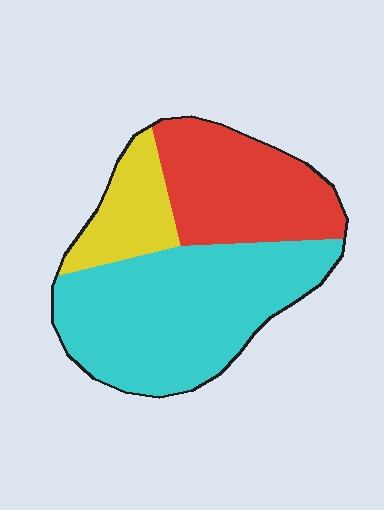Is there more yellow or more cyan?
Cyan.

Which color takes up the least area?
Yellow, at roughly 15%.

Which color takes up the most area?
Cyan, at roughly 55%.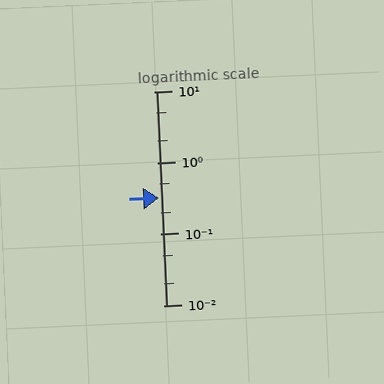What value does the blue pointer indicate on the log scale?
The pointer indicates approximately 0.32.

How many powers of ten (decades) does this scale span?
The scale spans 3 decades, from 0.01 to 10.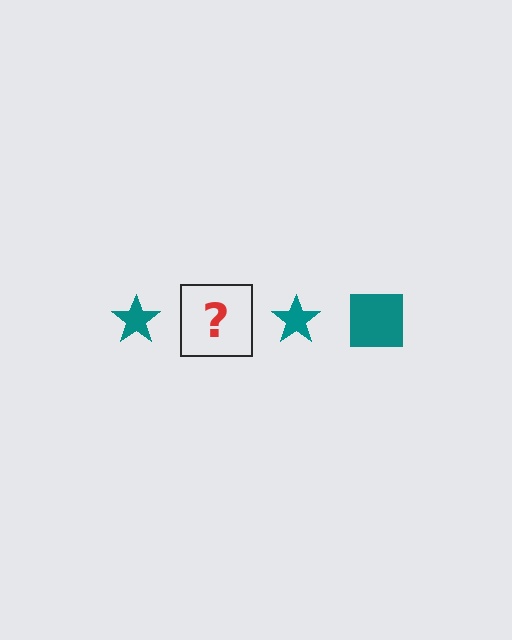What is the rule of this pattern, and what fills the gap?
The rule is that the pattern cycles through star, square shapes in teal. The gap should be filled with a teal square.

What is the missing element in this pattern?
The missing element is a teal square.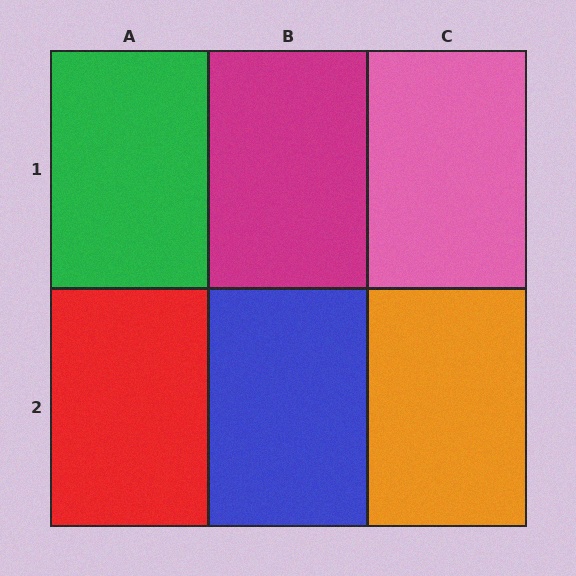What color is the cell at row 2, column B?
Blue.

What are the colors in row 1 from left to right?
Green, magenta, pink.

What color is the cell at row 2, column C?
Orange.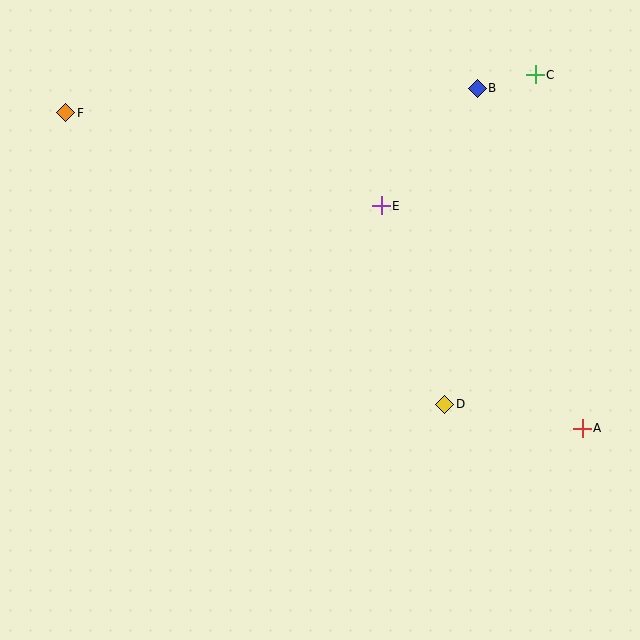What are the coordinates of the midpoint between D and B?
The midpoint between D and B is at (461, 246).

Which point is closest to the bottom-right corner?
Point A is closest to the bottom-right corner.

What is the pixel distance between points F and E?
The distance between F and E is 329 pixels.